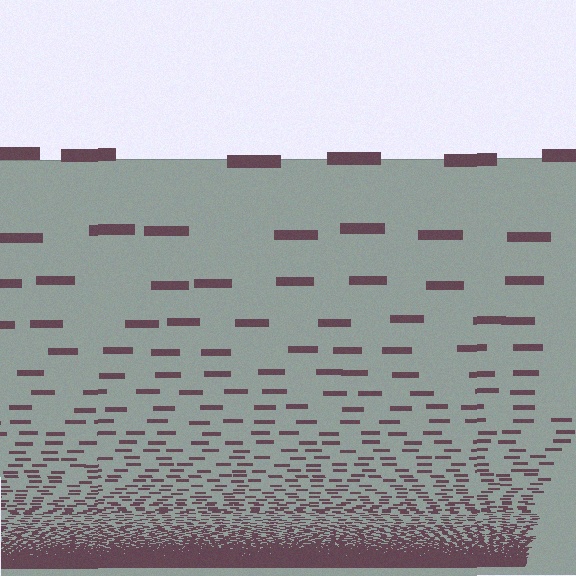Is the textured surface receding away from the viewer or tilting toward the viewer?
The surface appears to tilt toward the viewer. Texture elements get larger and sparser toward the top.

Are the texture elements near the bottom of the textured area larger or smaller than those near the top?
Smaller. The gradient is inverted — elements near the bottom are smaller and denser.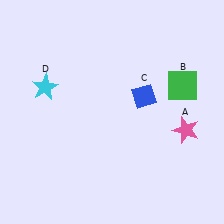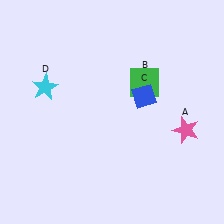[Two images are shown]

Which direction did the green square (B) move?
The green square (B) moved left.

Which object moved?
The green square (B) moved left.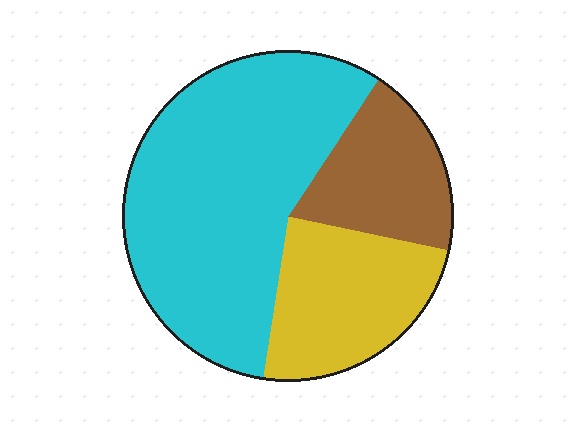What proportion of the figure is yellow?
Yellow covers roughly 25% of the figure.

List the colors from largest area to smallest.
From largest to smallest: cyan, yellow, brown.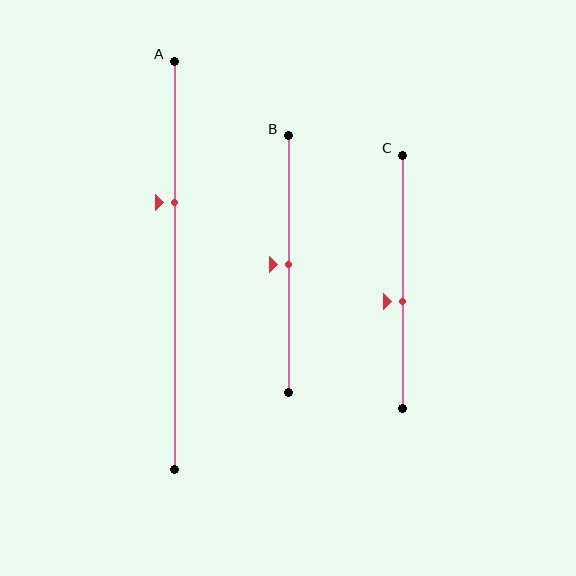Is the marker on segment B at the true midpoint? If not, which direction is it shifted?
Yes, the marker on segment B is at the true midpoint.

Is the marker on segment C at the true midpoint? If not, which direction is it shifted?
No, the marker on segment C is shifted downward by about 8% of the segment length.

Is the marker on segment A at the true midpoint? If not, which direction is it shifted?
No, the marker on segment A is shifted upward by about 15% of the segment length.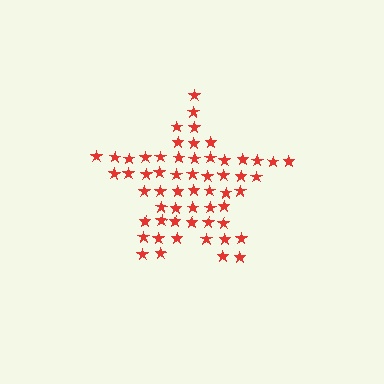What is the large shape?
The large shape is a star.